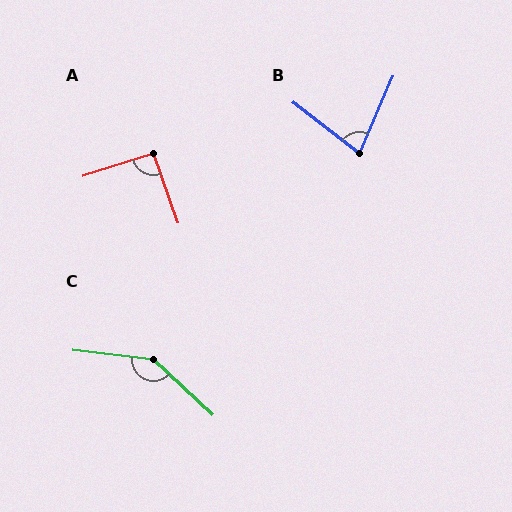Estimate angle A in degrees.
Approximately 92 degrees.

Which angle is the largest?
C, at approximately 144 degrees.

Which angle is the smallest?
B, at approximately 76 degrees.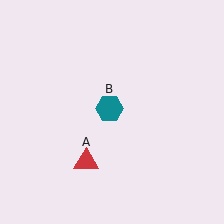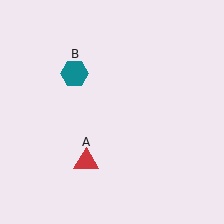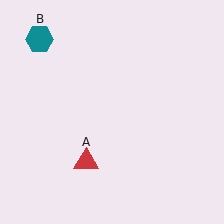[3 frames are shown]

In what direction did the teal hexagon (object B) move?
The teal hexagon (object B) moved up and to the left.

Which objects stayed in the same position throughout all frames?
Red triangle (object A) remained stationary.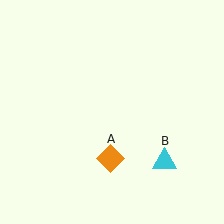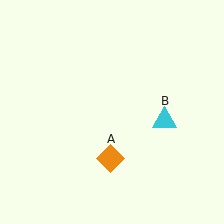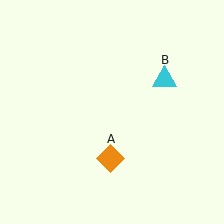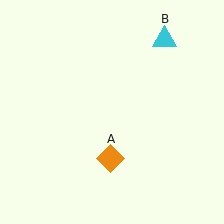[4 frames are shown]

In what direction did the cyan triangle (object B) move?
The cyan triangle (object B) moved up.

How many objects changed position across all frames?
1 object changed position: cyan triangle (object B).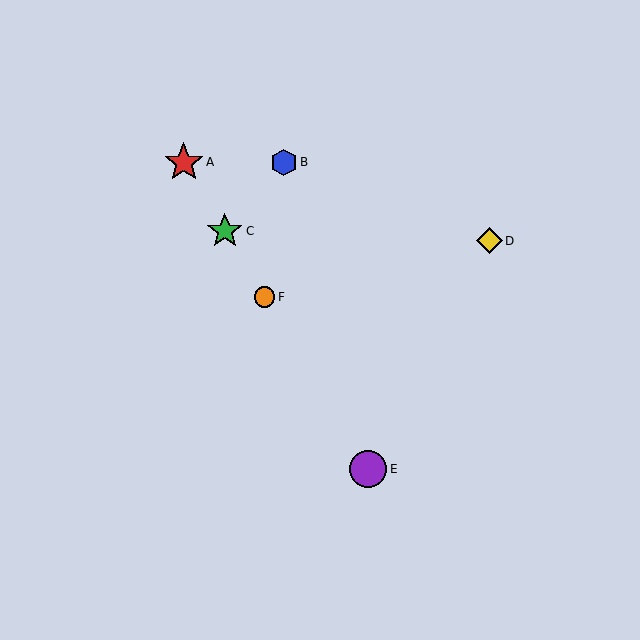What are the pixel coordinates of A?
Object A is at (184, 163).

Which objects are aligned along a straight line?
Objects A, C, E, F are aligned along a straight line.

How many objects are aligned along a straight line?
4 objects (A, C, E, F) are aligned along a straight line.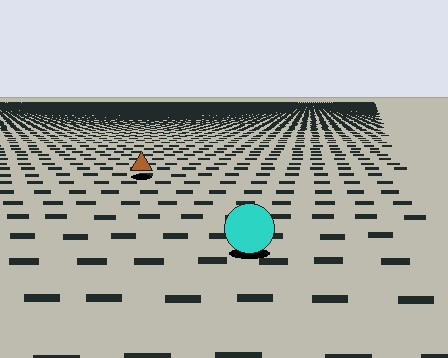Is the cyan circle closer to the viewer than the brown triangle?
Yes. The cyan circle is closer — you can tell from the texture gradient: the ground texture is coarser near it.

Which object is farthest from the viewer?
The brown triangle is farthest from the viewer. It appears smaller and the ground texture around it is denser.